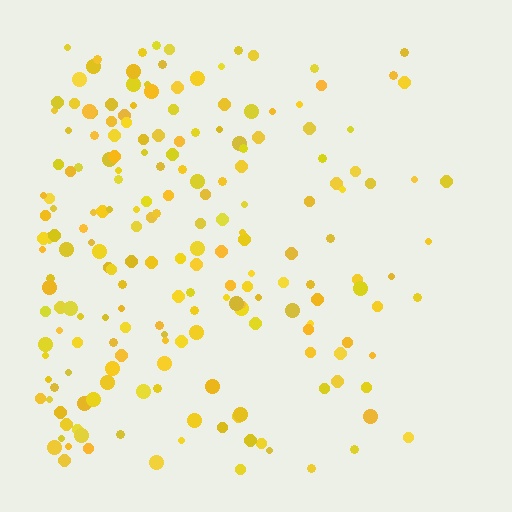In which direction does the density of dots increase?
From right to left, with the left side densest.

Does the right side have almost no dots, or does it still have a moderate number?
Still a moderate number, just noticeably fewer than the left.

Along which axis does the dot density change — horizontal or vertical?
Horizontal.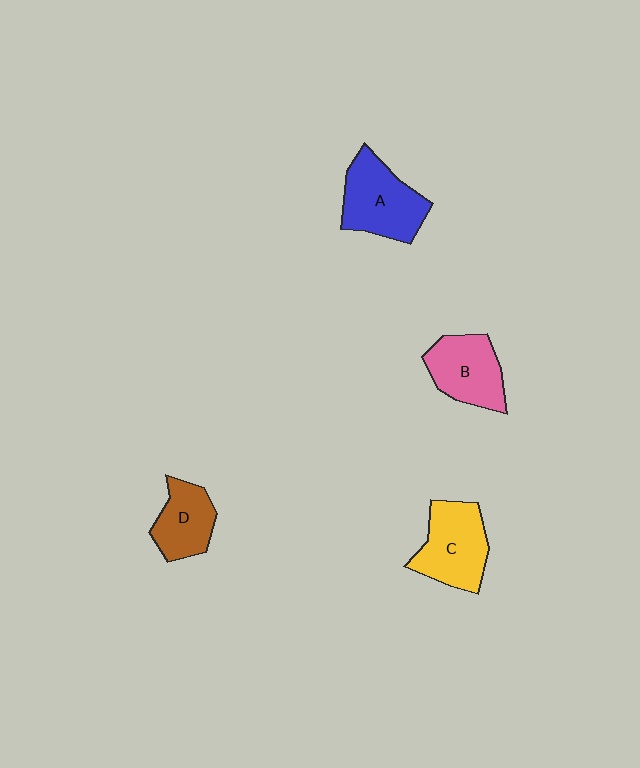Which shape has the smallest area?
Shape D (brown).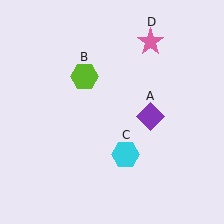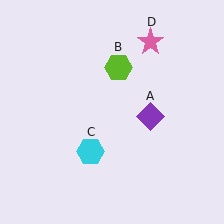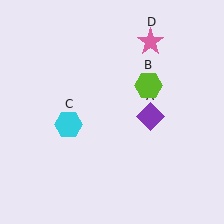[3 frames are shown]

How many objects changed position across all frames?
2 objects changed position: lime hexagon (object B), cyan hexagon (object C).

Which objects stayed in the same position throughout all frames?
Purple diamond (object A) and pink star (object D) remained stationary.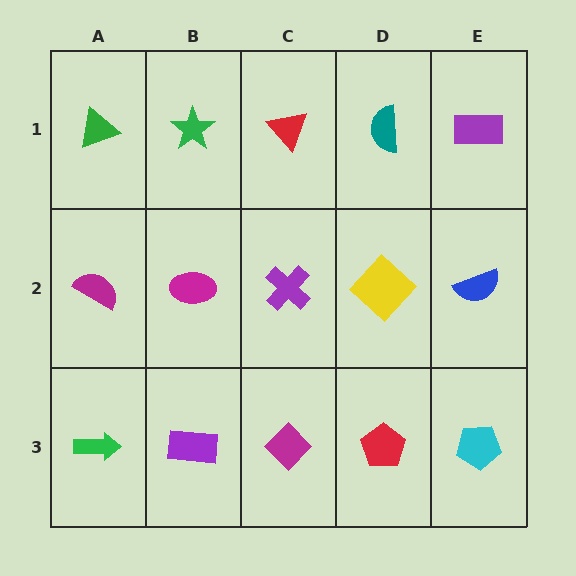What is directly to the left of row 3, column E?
A red pentagon.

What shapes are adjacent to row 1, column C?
A purple cross (row 2, column C), a green star (row 1, column B), a teal semicircle (row 1, column D).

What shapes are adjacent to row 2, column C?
A red triangle (row 1, column C), a magenta diamond (row 3, column C), a magenta ellipse (row 2, column B), a yellow diamond (row 2, column D).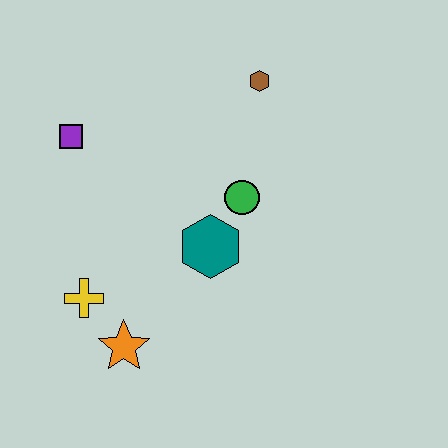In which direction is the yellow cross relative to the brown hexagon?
The yellow cross is below the brown hexagon.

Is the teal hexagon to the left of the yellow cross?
No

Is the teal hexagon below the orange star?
No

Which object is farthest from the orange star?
The brown hexagon is farthest from the orange star.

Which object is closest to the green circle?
The teal hexagon is closest to the green circle.